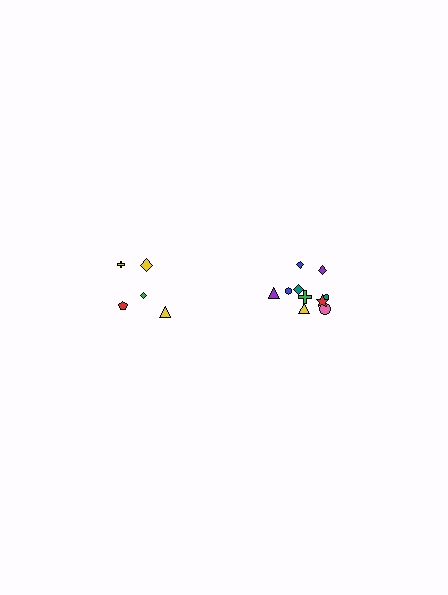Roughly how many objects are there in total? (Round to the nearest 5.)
Roughly 15 objects in total.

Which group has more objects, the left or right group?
The right group.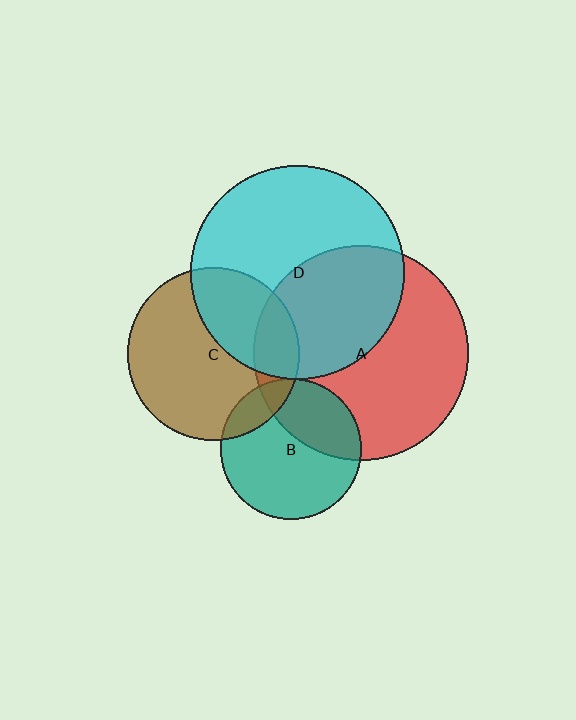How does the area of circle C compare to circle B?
Approximately 1.5 times.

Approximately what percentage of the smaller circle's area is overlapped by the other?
Approximately 15%.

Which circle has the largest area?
Circle A (red).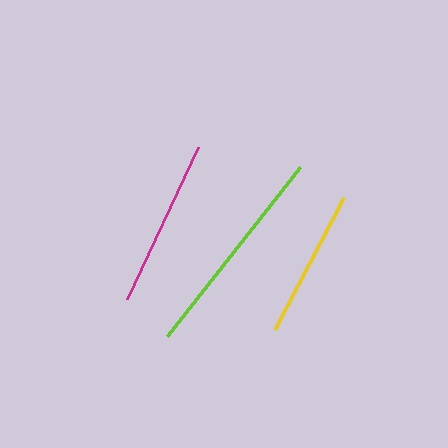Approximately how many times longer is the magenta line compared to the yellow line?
The magenta line is approximately 1.1 times the length of the yellow line.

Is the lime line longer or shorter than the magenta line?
The lime line is longer than the magenta line.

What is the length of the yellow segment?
The yellow segment is approximately 148 pixels long.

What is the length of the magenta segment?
The magenta segment is approximately 168 pixels long.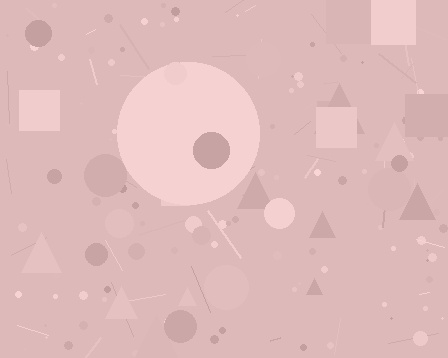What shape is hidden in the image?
A circle is hidden in the image.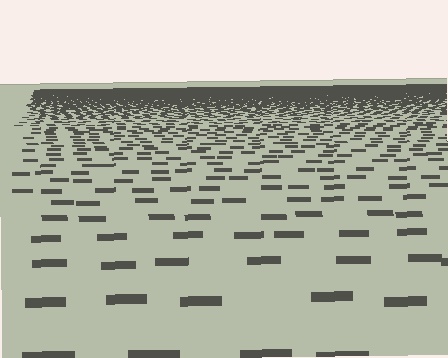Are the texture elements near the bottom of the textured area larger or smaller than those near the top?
Larger. Near the bottom, elements are closer to the viewer and appear at a bigger on-screen size.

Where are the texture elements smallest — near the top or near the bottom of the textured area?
Near the top.